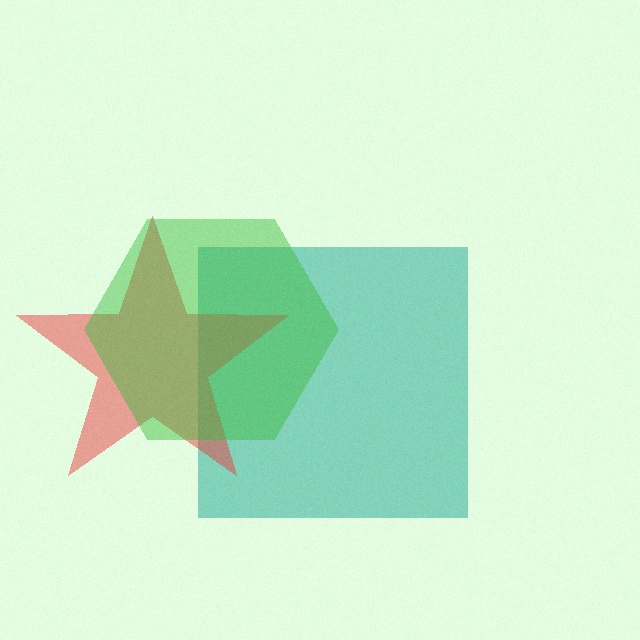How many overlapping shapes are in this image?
There are 3 overlapping shapes in the image.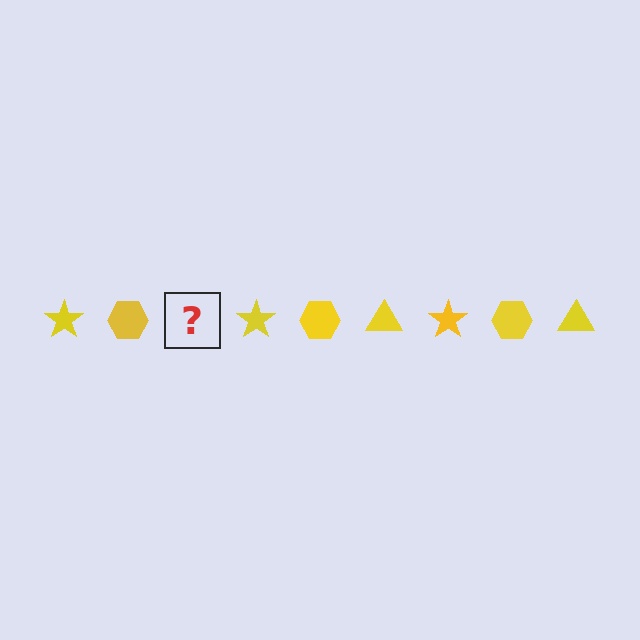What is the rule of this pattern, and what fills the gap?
The rule is that the pattern cycles through star, hexagon, triangle shapes in yellow. The gap should be filled with a yellow triangle.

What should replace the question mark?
The question mark should be replaced with a yellow triangle.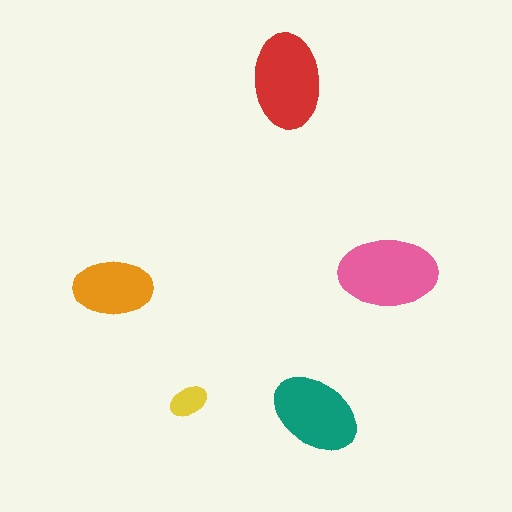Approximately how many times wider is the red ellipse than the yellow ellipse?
About 2.5 times wider.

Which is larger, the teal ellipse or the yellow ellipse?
The teal one.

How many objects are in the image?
There are 5 objects in the image.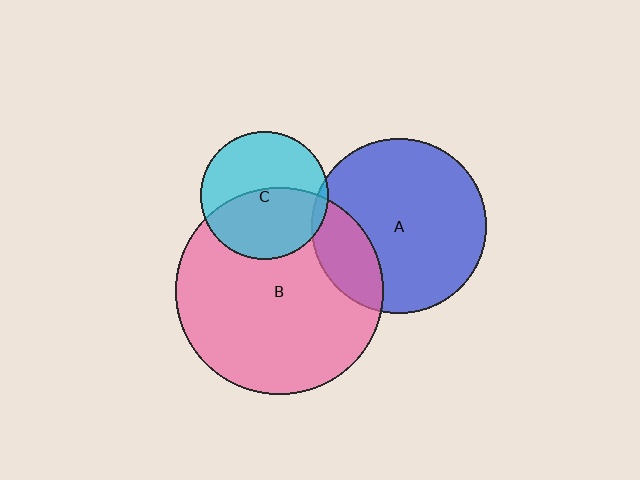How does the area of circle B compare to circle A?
Approximately 1.4 times.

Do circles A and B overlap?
Yes.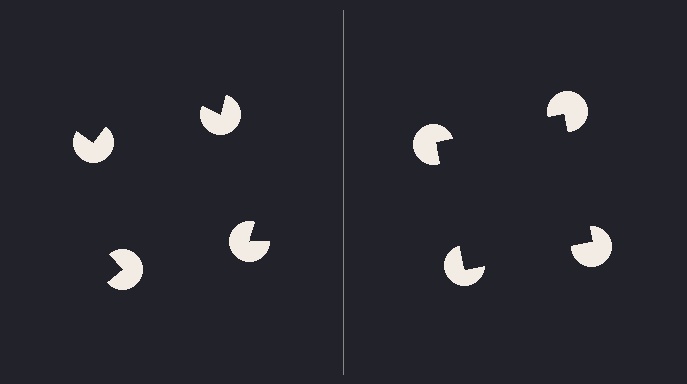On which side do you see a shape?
An illusory square appears on the right side. On the left side the wedge cuts are rotated, so no coherent shape forms.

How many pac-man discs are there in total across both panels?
8 — 4 on each side.